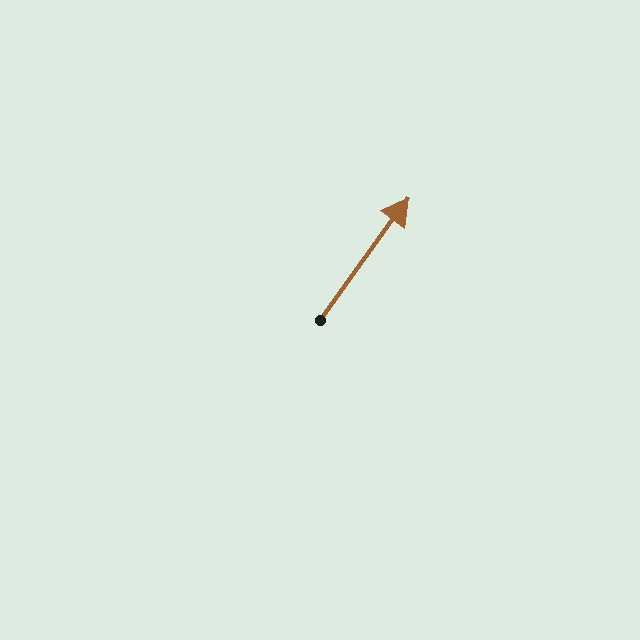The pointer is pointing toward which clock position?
Roughly 1 o'clock.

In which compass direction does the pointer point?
Northeast.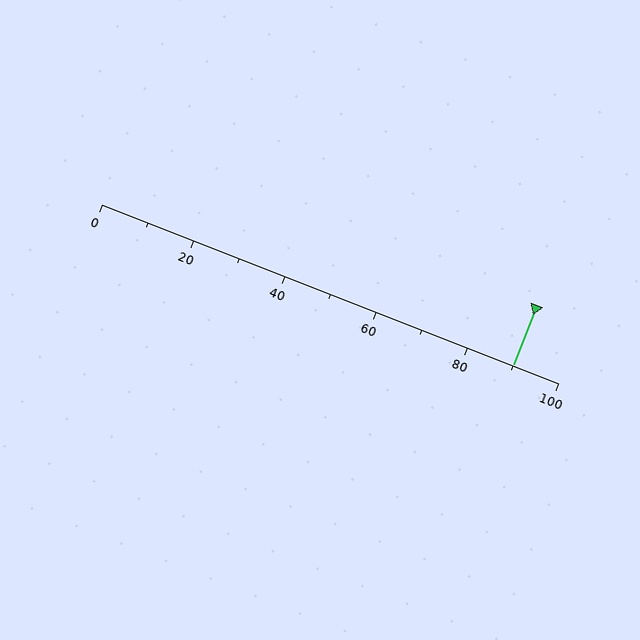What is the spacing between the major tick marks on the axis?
The major ticks are spaced 20 apart.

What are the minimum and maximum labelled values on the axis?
The axis runs from 0 to 100.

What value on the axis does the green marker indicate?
The marker indicates approximately 90.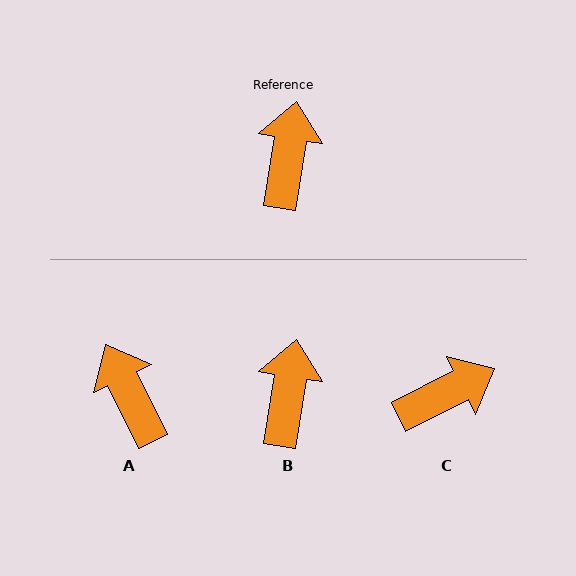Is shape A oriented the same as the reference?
No, it is off by about 35 degrees.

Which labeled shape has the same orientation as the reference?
B.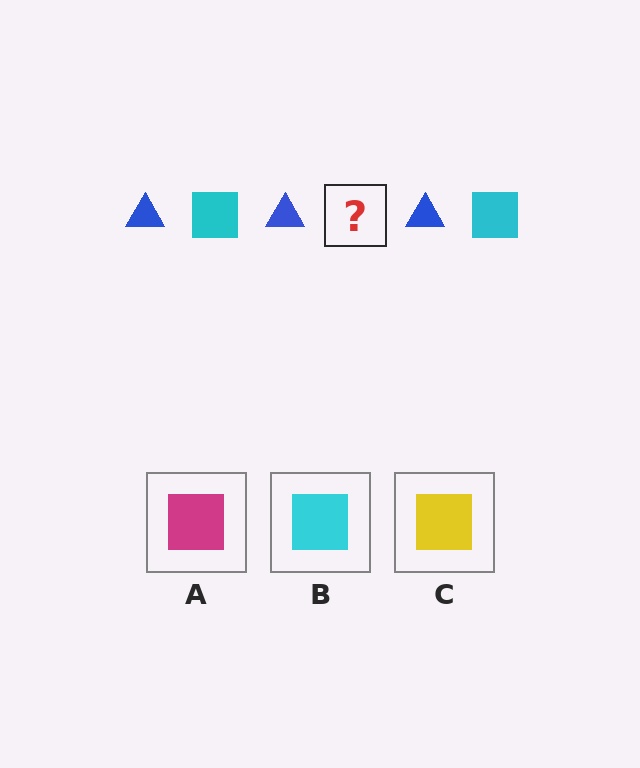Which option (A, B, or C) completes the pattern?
B.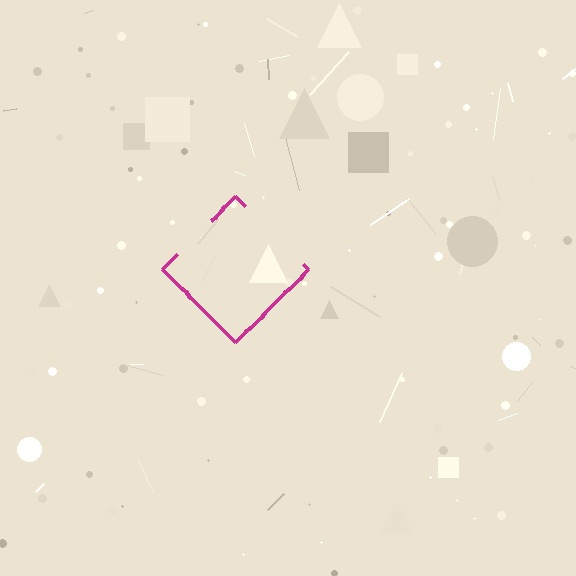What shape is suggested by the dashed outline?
The dashed outline suggests a diamond.